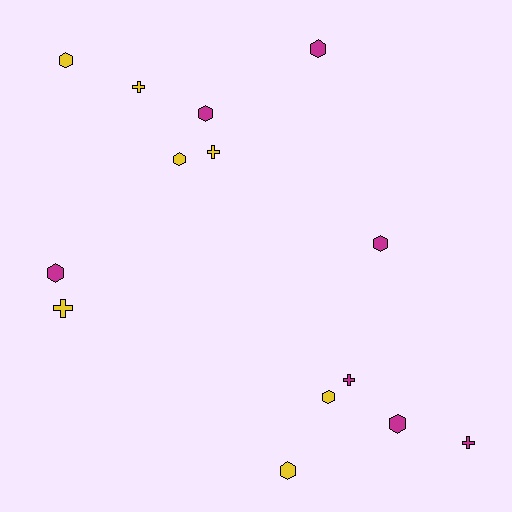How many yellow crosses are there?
There are 3 yellow crosses.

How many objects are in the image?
There are 14 objects.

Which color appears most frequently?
Yellow, with 7 objects.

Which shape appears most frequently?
Hexagon, with 9 objects.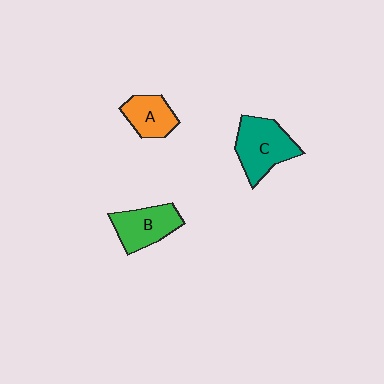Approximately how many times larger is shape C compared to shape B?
Approximately 1.3 times.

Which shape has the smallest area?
Shape A (orange).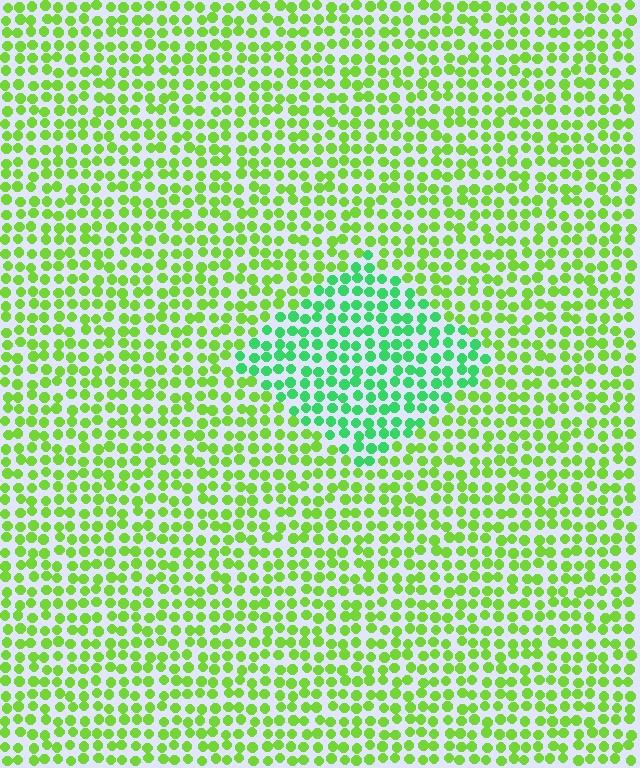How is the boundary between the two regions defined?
The boundary is defined purely by a slight shift in hue (about 40 degrees). Spacing, size, and orientation are identical on both sides.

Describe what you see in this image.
The image is filled with small lime elements in a uniform arrangement. A diamond-shaped region is visible where the elements are tinted to a slightly different hue, forming a subtle color boundary.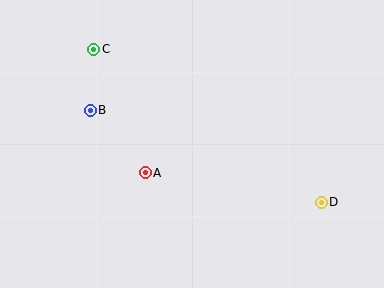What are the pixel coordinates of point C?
Point C is at (94, 49).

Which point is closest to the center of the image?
Point A at (145, 173) is closest to the center.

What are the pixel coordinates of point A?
Point A is at (145, 173).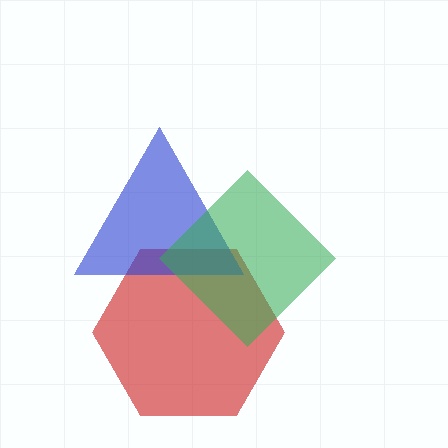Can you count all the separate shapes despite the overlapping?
Yes, there are 3 separate shapes.